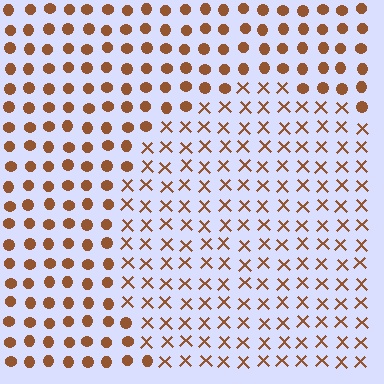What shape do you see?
I see a circle.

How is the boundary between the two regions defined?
The boundary is defined by a change in element shape: X marks inside vs. circles outside. All elements share the same color and spacing.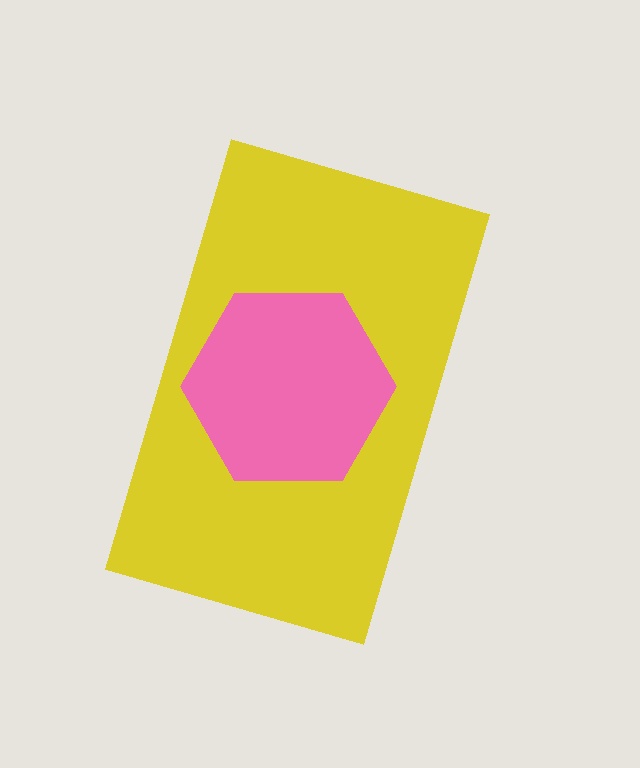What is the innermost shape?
The pink hexagon.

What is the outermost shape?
The yellow rectangle.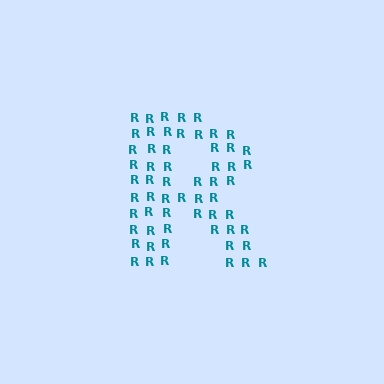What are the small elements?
The small elements are letter R's.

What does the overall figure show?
The overall figure shows the letter R.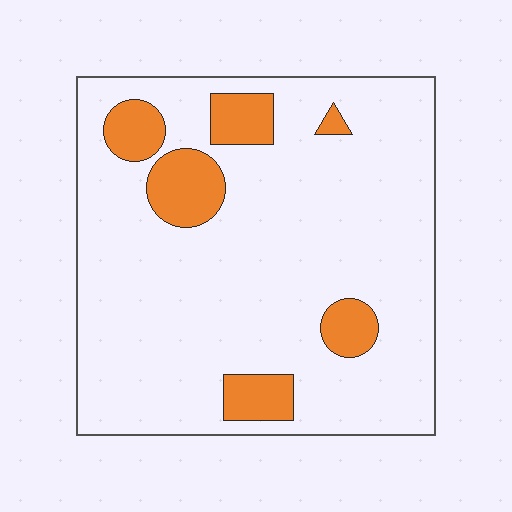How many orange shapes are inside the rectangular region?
6.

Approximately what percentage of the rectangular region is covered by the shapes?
Approximately 15%.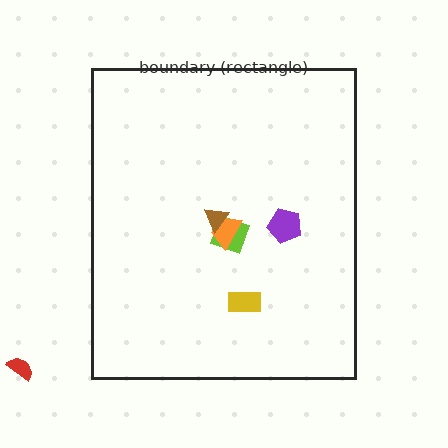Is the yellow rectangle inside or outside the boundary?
Inside.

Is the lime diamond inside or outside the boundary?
Inside.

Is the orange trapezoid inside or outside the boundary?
Inside.